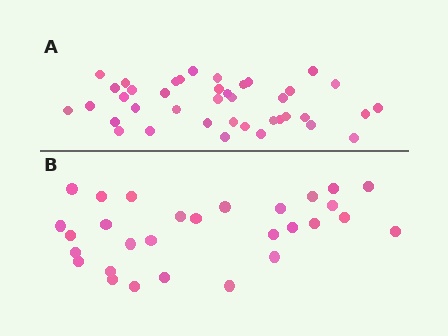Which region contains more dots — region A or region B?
Region A (the top region) has more dots.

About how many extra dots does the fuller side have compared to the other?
Region A has roughly 12 or so more dots than region B.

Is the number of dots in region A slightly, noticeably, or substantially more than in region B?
Region A has noticeably more, but not dramatically so. The ratio is roughly 1.4 to 1.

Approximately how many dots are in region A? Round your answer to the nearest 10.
About 40 dots.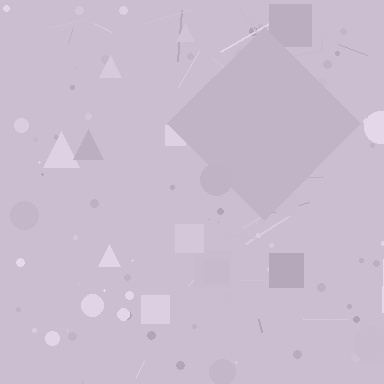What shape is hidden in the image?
A diamond is hidden in the image.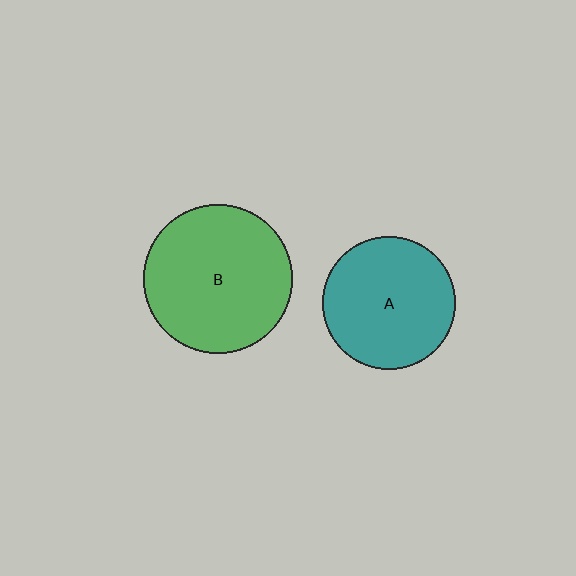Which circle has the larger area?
Circle B (green).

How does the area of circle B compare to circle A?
Approximately 1.2 times.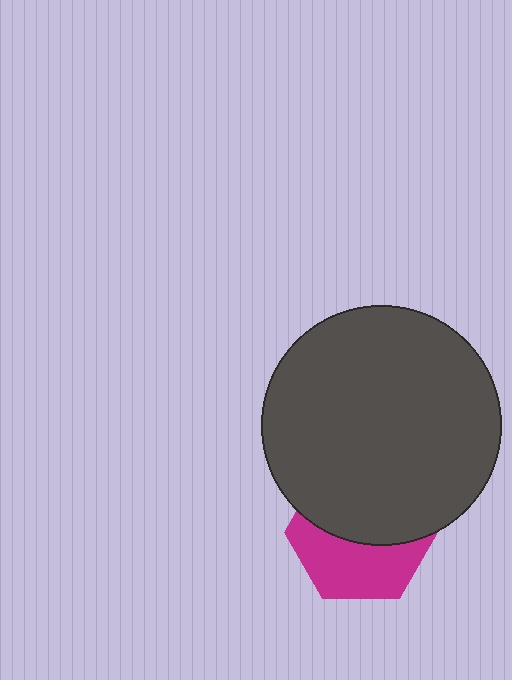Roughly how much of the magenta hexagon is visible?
About half of it is visible (roughly 46%).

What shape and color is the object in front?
The object in front is a dark gray circle.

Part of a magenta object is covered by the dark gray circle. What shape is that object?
It is a hexagon.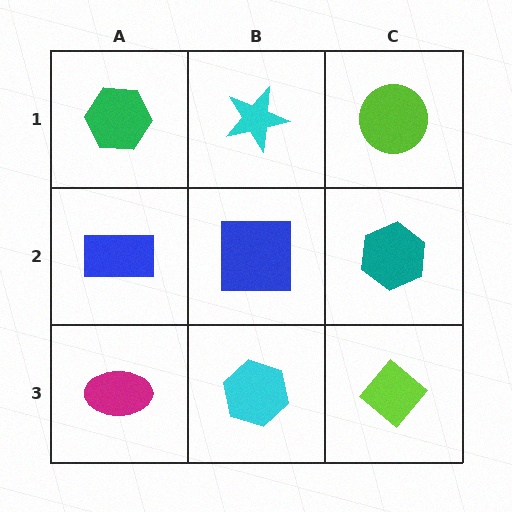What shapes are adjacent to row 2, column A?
A green hexagon (row 1, column A), a magenta ellipse (row 3, column A), a blue square (row 2, column B).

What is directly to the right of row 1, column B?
A lime circle.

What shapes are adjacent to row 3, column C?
A teal hexagon (row 2, column C), a cyan hexagon (row 3, column B).